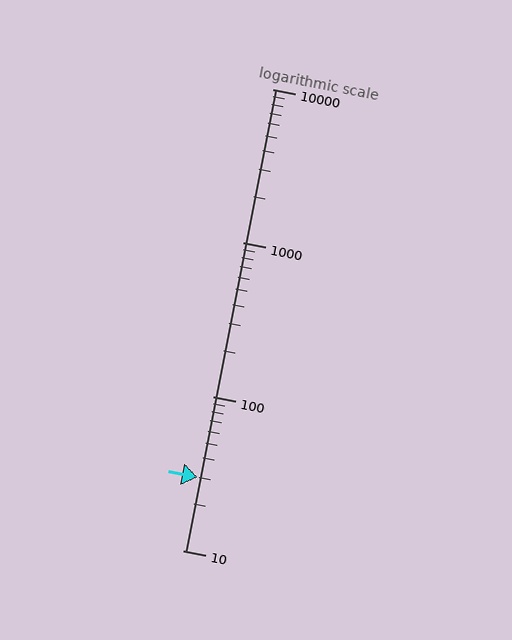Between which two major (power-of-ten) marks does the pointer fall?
The pointer is between 10 and 100.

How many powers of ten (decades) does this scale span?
The scale spans 3 decades, from 10 to 10000.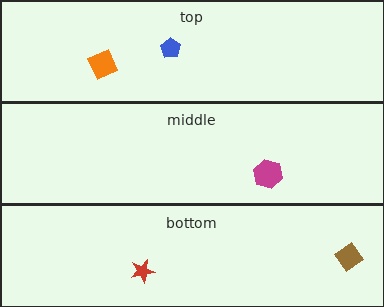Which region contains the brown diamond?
The bottom region.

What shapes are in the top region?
The blue pentagon, the orange diamond.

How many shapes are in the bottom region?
2.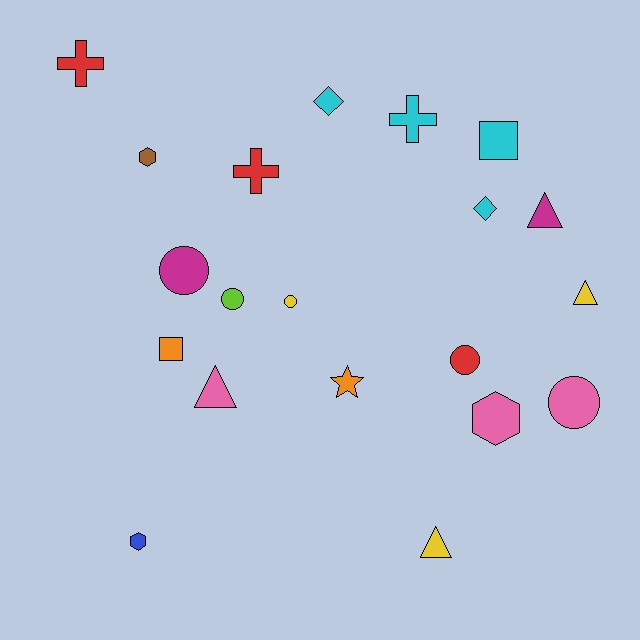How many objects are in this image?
There are 20 objects.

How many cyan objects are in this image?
There are 4 cyan objects.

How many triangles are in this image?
There are 4 triangles.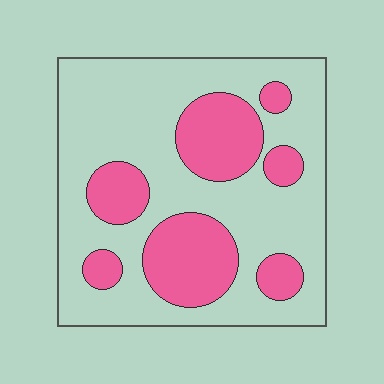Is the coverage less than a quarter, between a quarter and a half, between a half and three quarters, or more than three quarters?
Between a quarter and a half.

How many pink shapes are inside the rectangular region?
7.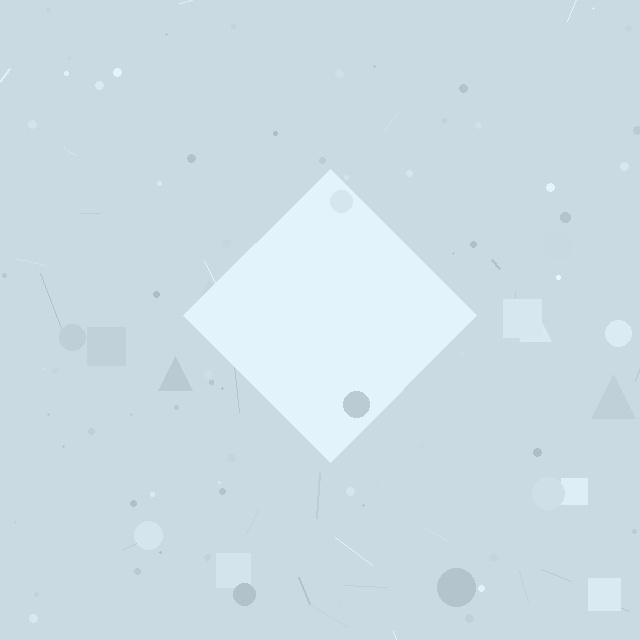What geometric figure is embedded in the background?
A diamond is embedded in the background.